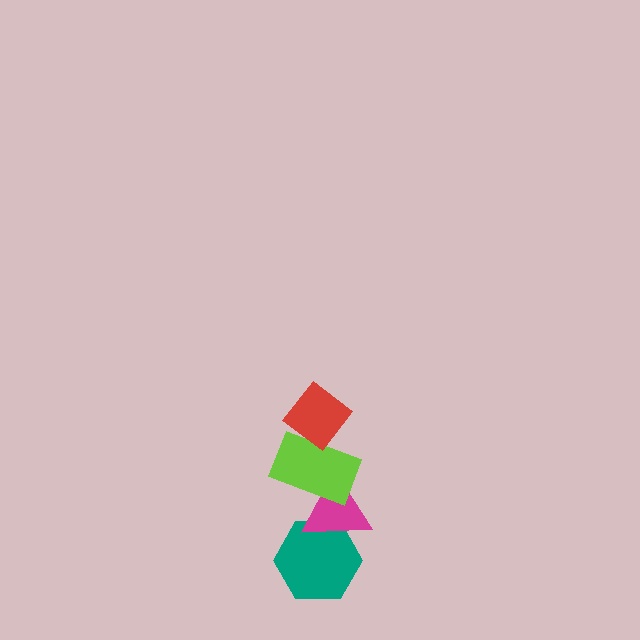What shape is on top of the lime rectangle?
The red diamond is on top of the lime rectangle.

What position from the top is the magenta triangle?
The magenta triangle is 3rd from the top.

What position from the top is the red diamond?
The red diamond is 1st from the top.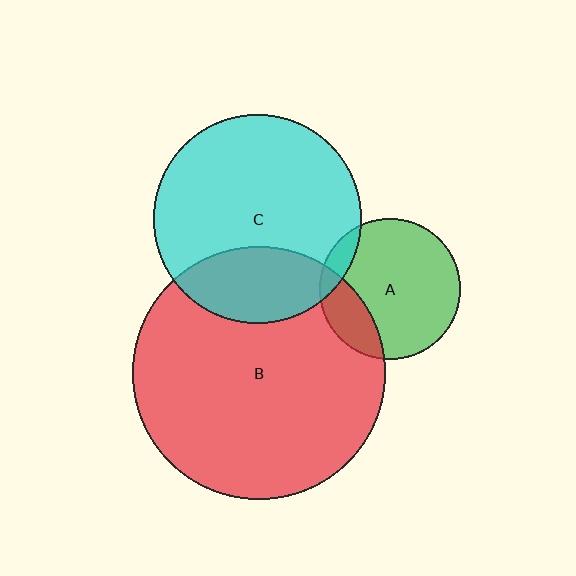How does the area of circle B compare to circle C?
Approximately 1.5 times.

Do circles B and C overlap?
Yes.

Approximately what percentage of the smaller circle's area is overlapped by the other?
Approximately 25%.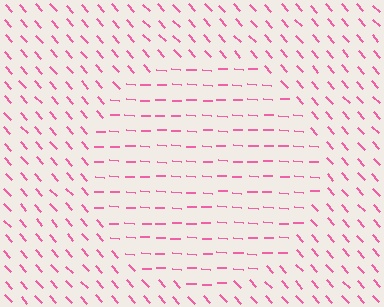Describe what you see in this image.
The image is filled with small pink line segments. A circle region in the image has lines oriented differently from the surrounding lines, creating a visible texture boundary.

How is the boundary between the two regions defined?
The boundary is defined purely by a change in line orientation (approximately 45 degrees difference). All lines are the same color and thickness.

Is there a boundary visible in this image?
Yes, there is a texture boundary formed by a change in line orientation.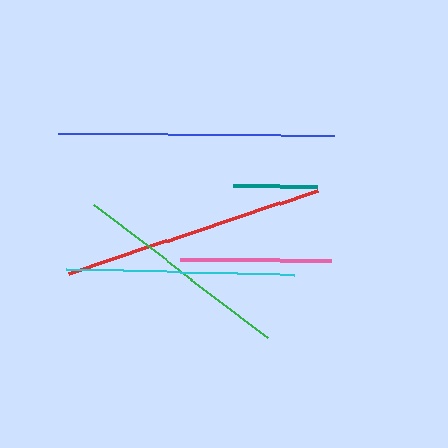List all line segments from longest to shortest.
From longest to shortest: blue, red, cyan, green, pink, teal.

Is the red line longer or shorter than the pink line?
The red line is longer than the pink line.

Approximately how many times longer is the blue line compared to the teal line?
The blue line is approximately 3.3 times the length of the teal line.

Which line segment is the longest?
The blue line is the longest at approximately 277 pixels.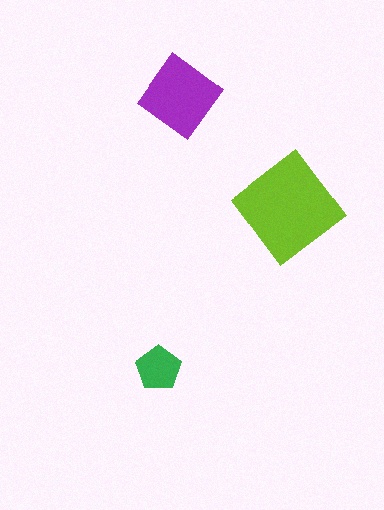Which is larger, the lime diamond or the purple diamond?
The lime diamond.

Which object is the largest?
The lime diamond.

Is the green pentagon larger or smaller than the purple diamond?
Smaller.